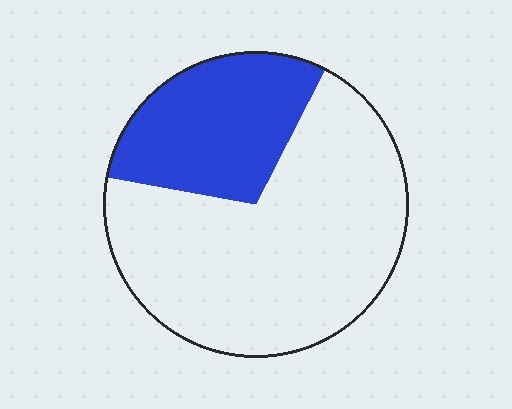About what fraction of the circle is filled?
About one third (1/3).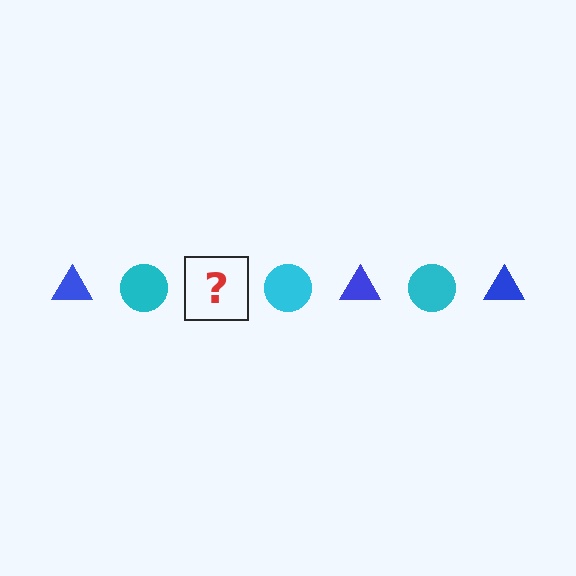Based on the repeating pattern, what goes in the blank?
The blank should be a blue triangle.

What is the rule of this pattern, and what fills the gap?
The rule is that the pattern alternates between blue triangle and cyan circle. The gap should be filled with a blue triangle.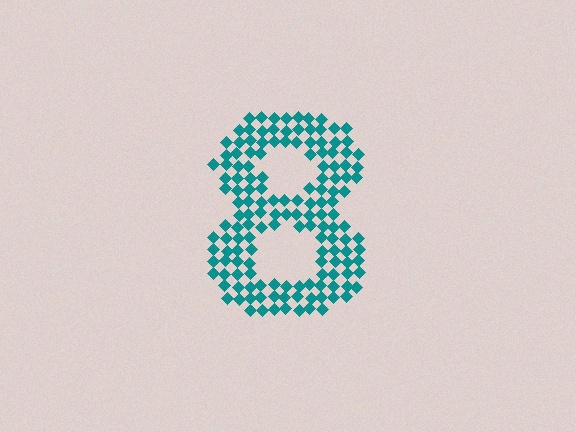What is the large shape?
The large shape is the digit 8.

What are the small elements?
The small elements are diamonds.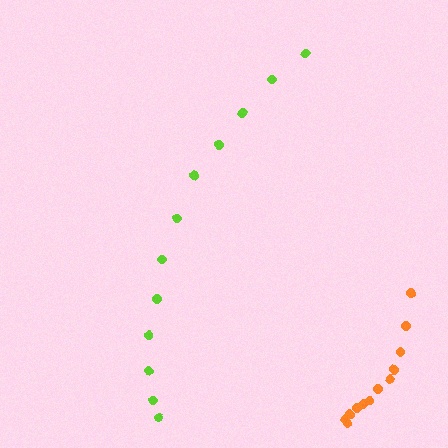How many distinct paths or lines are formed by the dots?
There are 2 distinct paths.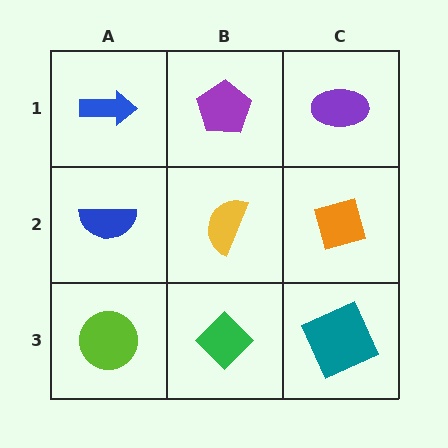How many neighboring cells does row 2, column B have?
4.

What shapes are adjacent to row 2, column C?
A purple ellipse (row 1, column C), a teal square (row 3, column C), a yellow semicircle (row 2, column B).